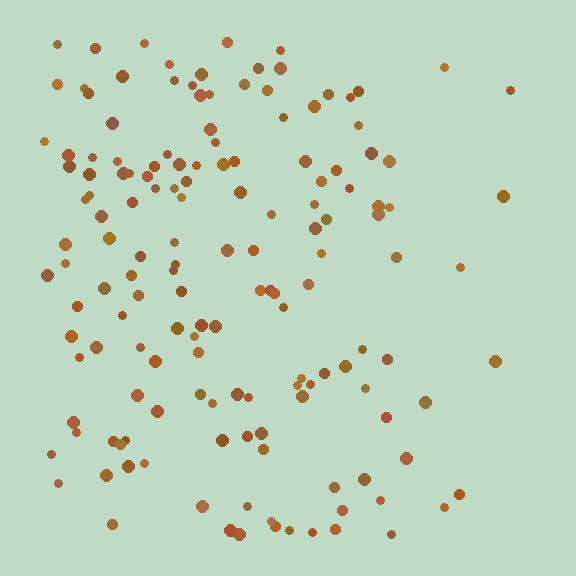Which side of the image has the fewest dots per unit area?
The right.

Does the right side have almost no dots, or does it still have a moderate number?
Still a moderate number, just noticeably fewer than the left.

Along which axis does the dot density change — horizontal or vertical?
Horizontal.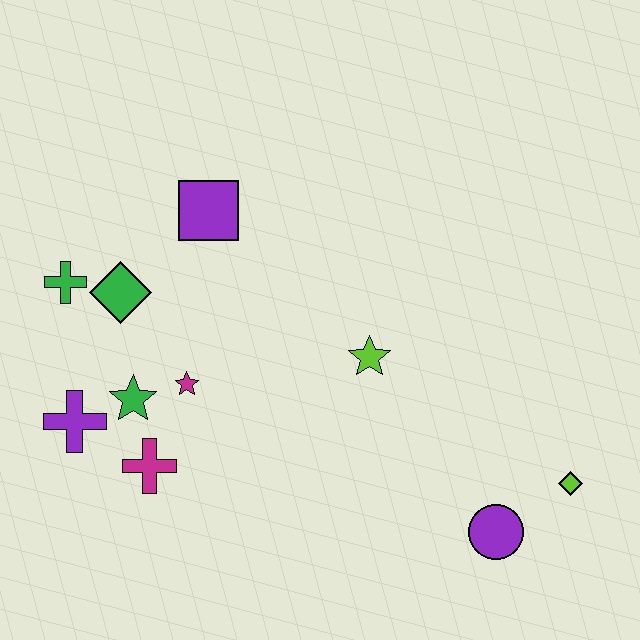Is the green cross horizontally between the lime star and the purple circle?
No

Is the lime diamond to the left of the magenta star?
No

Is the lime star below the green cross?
Yes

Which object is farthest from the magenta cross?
The lime diamond is farthest from the magenta cross.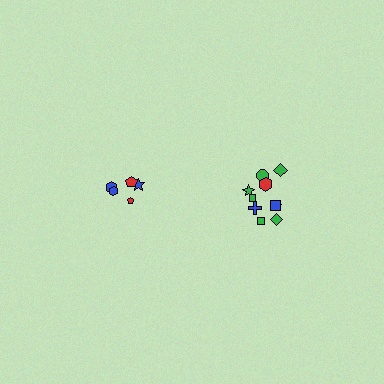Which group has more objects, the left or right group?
The right group.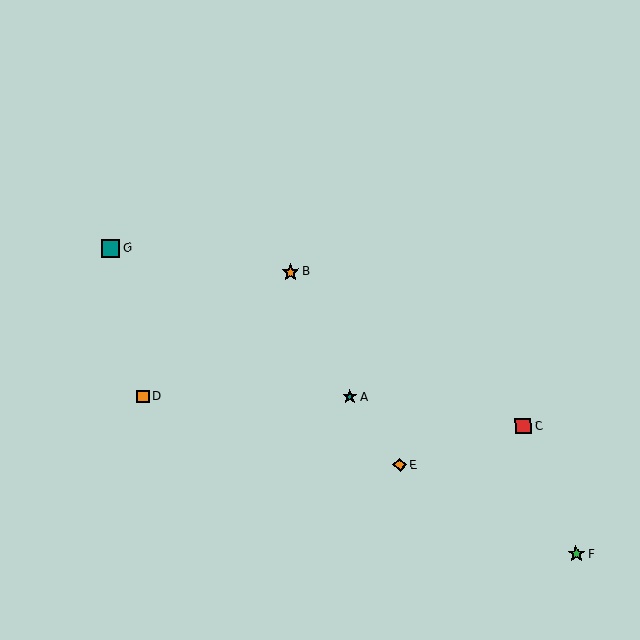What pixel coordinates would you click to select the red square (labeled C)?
Click at (523, 426) to select the red square C.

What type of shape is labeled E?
Shape E is an orange diamond.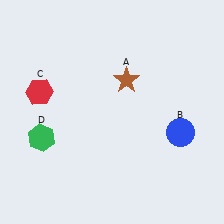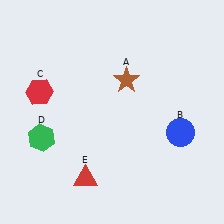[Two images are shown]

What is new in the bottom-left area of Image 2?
A red triangle (E) was added in the bottom-left area of Image 2.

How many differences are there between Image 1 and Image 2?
There is 1 difference between the two images.